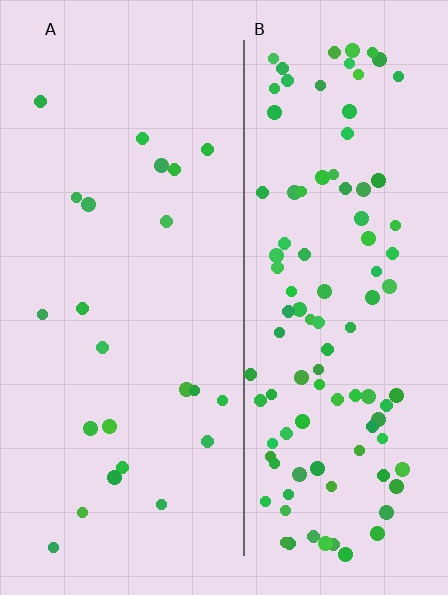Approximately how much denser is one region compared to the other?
Approximately 4.5× — region B over region A.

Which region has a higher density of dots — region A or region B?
B (the right).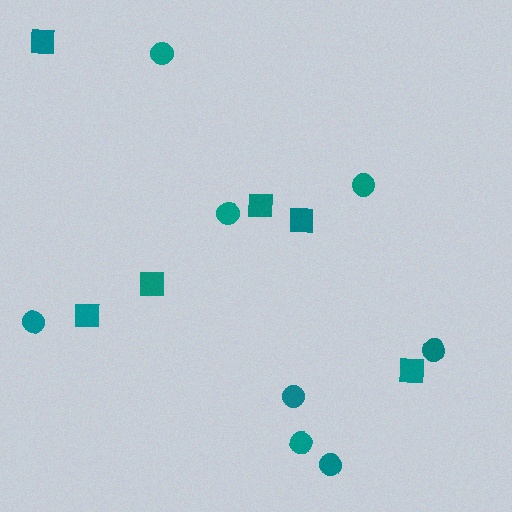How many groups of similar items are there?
There are 2 groups: one group of squares (6) and one group of circles (8).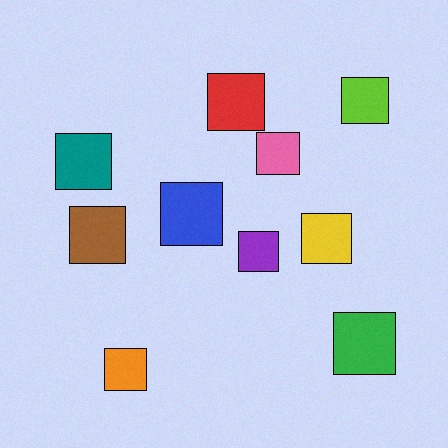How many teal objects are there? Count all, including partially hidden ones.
There is 1 teal object.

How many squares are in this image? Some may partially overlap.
There are 10 squares.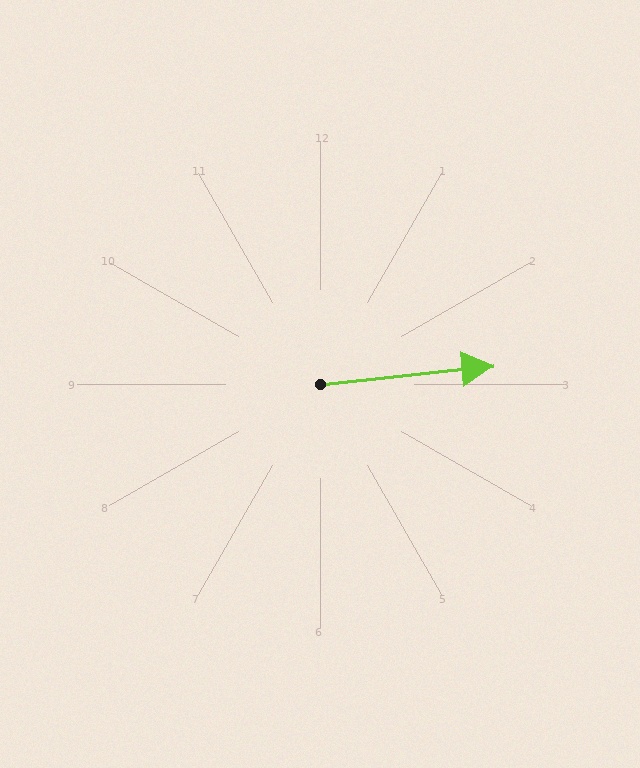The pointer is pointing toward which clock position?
Roughly 3 o'clock.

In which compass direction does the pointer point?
East.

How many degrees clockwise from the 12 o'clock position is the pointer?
Approximately 84 degrees.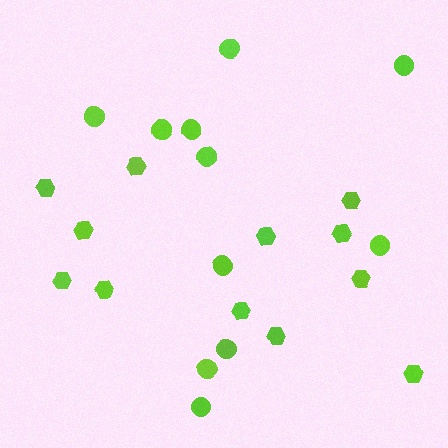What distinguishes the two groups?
There are 2 groups: one group of hexagons (12) and one group of circles (11).